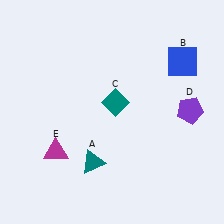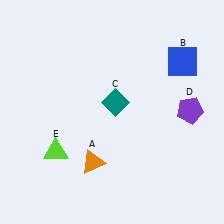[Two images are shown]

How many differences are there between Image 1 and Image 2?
There are 2 differences between the two images.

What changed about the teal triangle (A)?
In Image 1, A is teal. In Image 2, it changed to orange.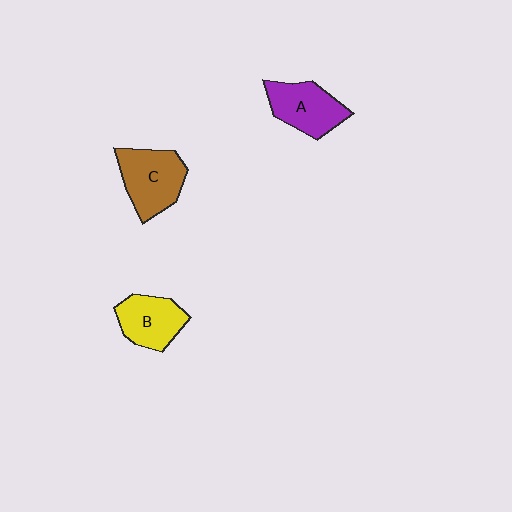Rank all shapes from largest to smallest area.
From largest to smallest: C (brown), A (purple), B (yellow).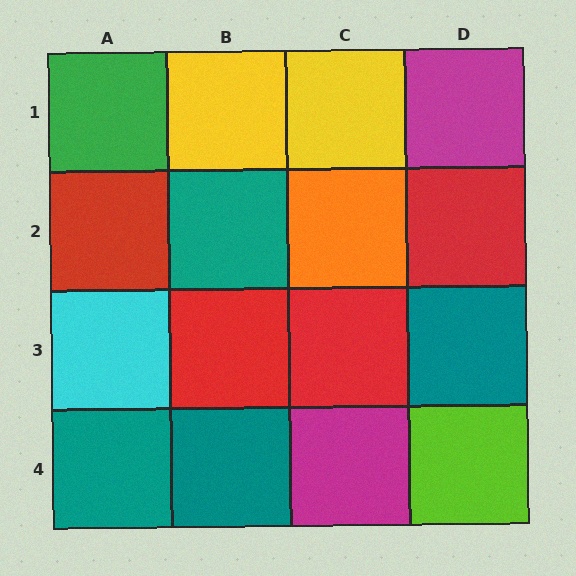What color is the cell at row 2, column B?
Teal.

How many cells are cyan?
1 cell is cyan.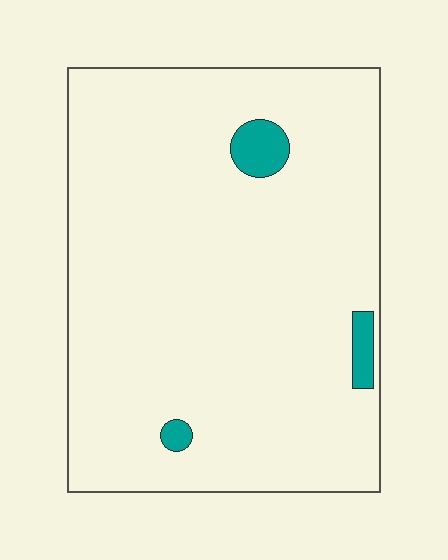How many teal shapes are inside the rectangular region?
3.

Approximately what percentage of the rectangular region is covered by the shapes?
Approximately 5%.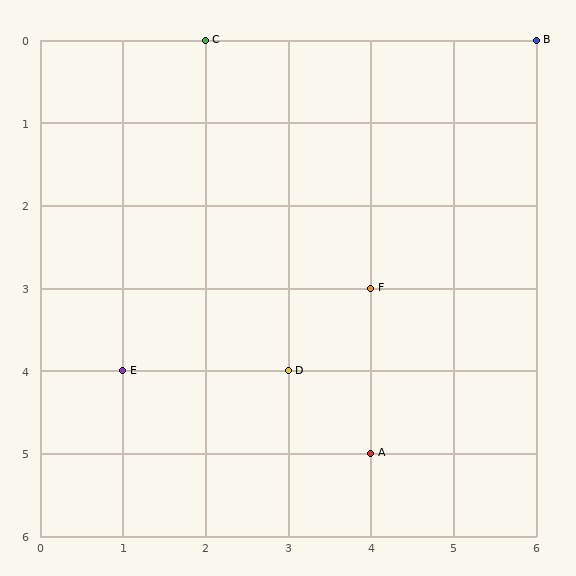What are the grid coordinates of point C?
Point C is at grid coordinates (2, 0).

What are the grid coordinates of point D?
Point D is at grid coordinates (3, 4).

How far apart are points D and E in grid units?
Points D and E are 2 columns apart.